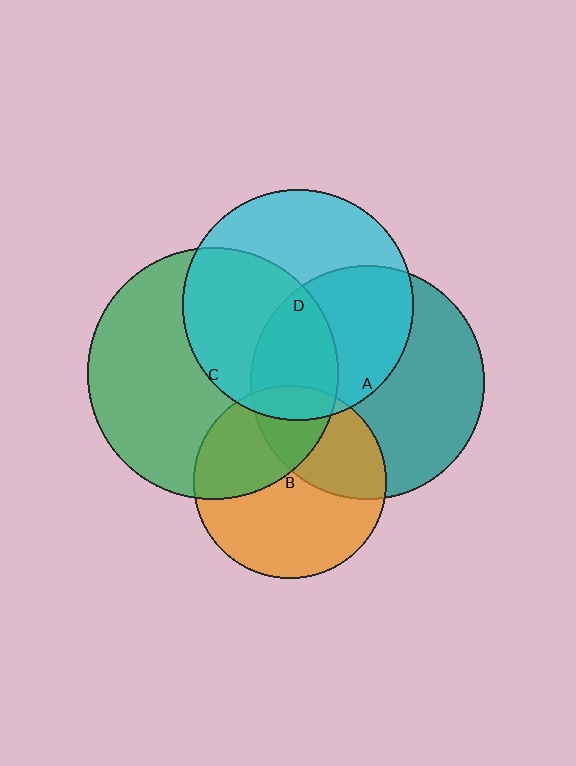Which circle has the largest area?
Circle C (green).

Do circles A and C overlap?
Yes.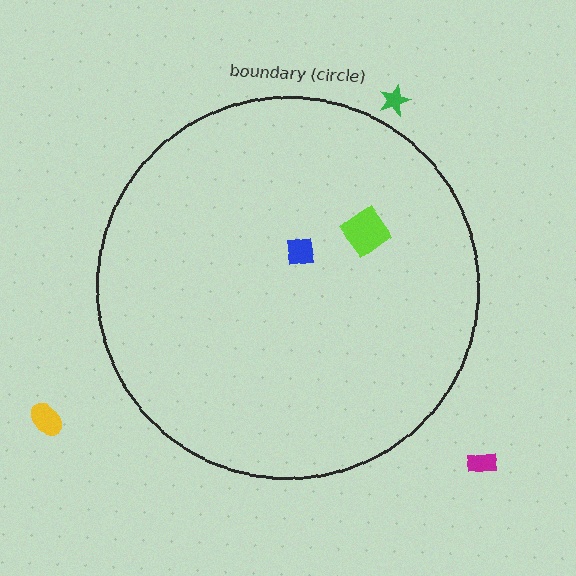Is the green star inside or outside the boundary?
Outside.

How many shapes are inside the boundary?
2 inside, 3 outside.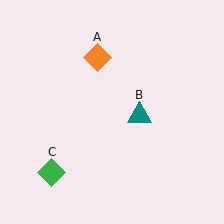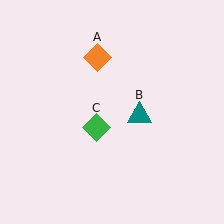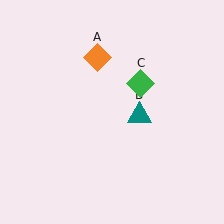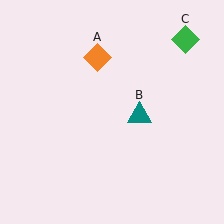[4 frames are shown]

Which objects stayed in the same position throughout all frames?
Orange diamond (object A) and teal triangle (object B) remained stationary.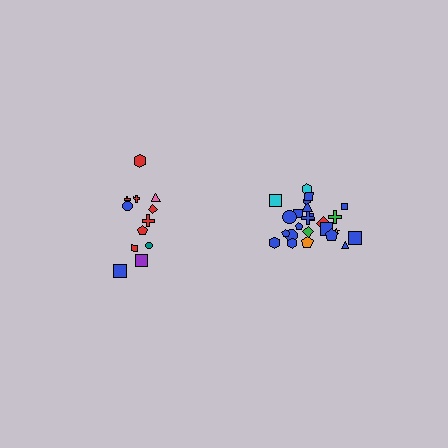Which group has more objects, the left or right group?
The right group.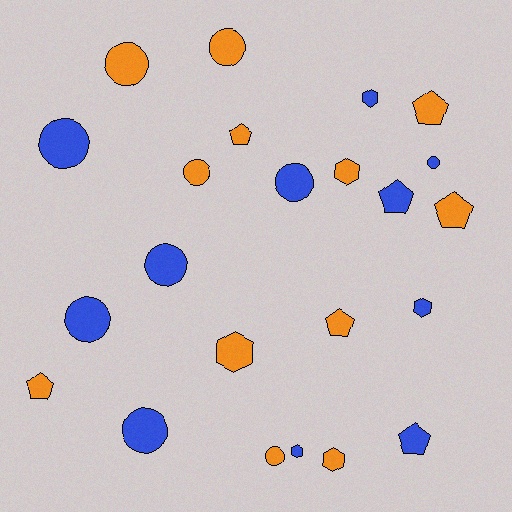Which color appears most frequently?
Orange, with 12 objects.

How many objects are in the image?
There are 23 objects.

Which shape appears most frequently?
Circle, with 10 objects.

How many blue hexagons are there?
There are 3 blue hexagons.